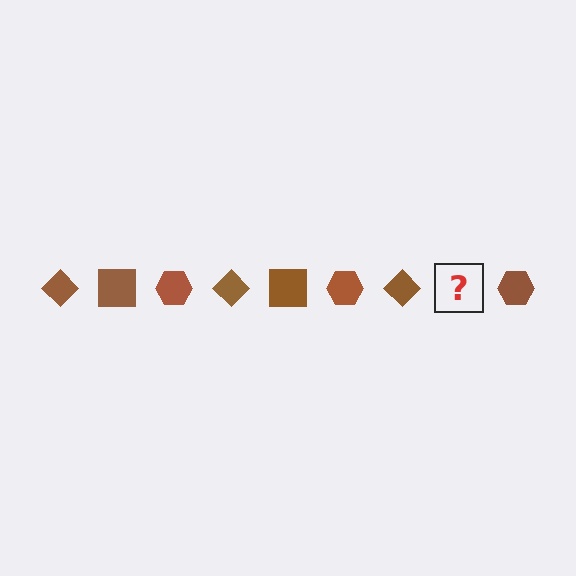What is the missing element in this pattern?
The missing element is a brown square.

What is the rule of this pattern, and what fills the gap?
The rule is that the pattern cycles through diamond, square, hexagon shapes in brown. The gap should be filled with a brown square.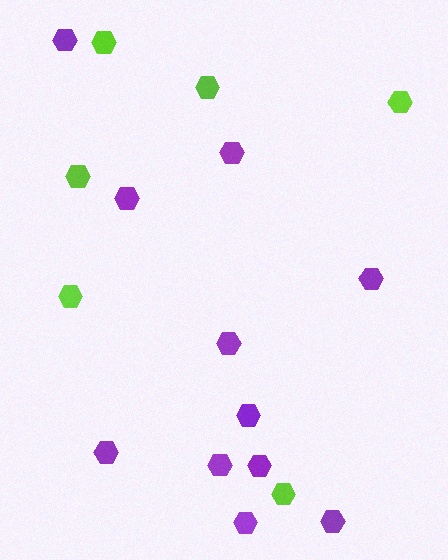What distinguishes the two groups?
There are 2 groups: one group of purple hexagons (11) and one group of lime hexagons (6).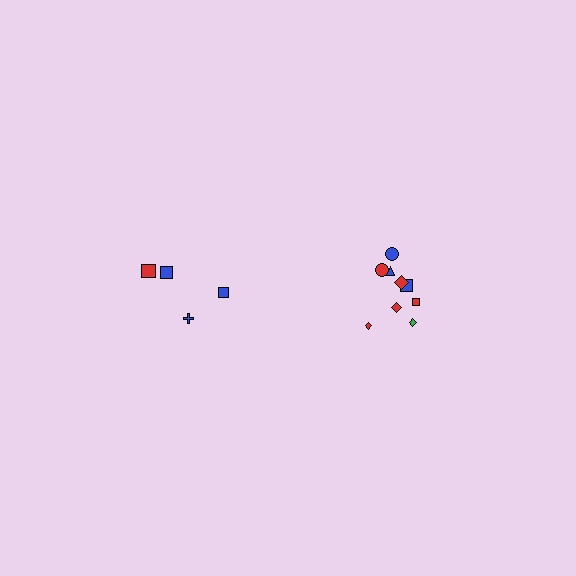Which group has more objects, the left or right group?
The right group.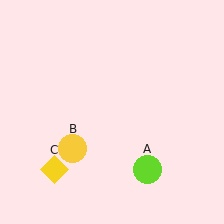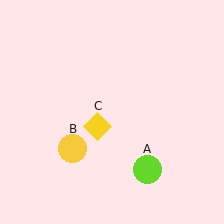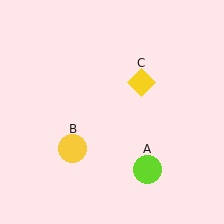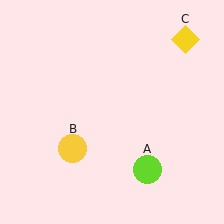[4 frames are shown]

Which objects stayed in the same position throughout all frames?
Lime circle (object A) and yellow circle (object B) remained stationary.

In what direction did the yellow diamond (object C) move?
The yellow diamond (object C) moved up and to the right.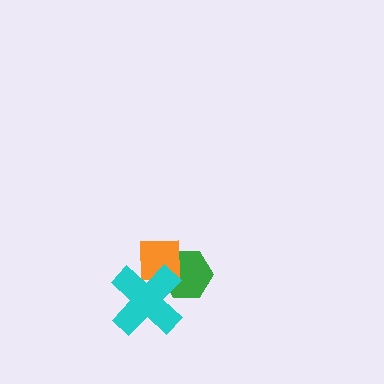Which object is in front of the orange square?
The cyan cross is in front of the orange square.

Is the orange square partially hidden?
Yes, it is partially covered by another shape.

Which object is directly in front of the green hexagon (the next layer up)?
The orange square is directly in front of the green hexagon.